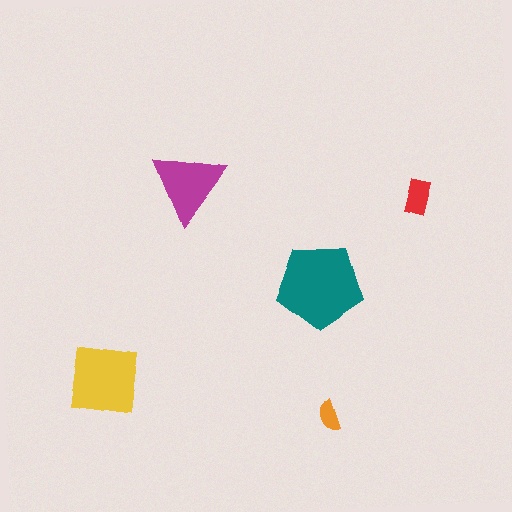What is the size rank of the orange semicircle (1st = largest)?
5th.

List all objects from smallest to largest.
The orange semicircle, the red rectangle, the magenta triangle, the yellow square, the teal pentagon.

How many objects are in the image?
There are 5 objects in the image.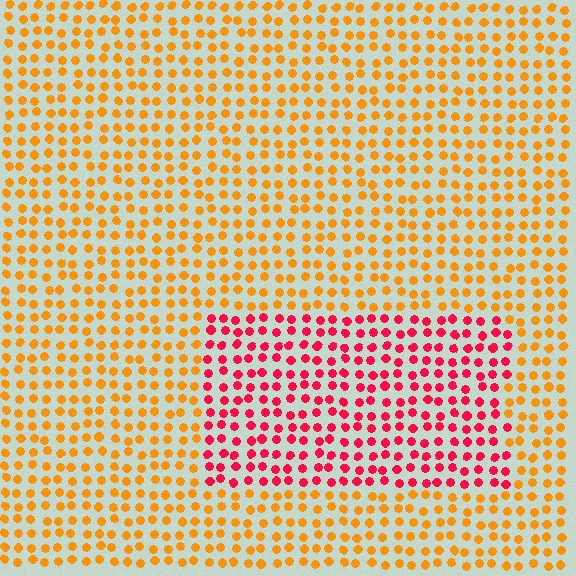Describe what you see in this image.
The image is filled with small orange elements in a uniform arrangement. A rectangle-shaped region is visible where the elements are tinted to a slightly different hue, forming a subtle color boundary.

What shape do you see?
I see a rectangle.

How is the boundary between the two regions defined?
The boundary is defined purely by a slight shift in hue (about 49 degrees). Spacing, size, and orientation are identical on both sides.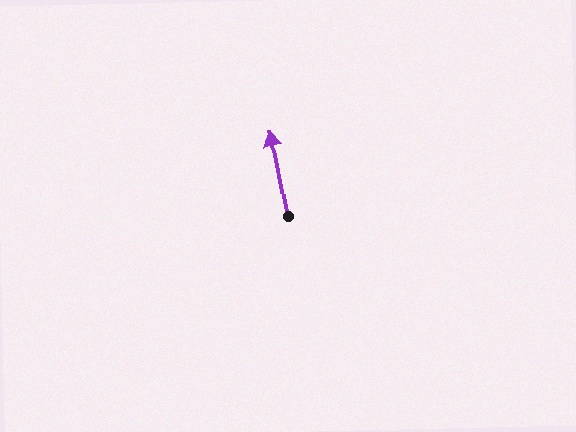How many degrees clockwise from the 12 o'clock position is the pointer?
Approximately 349 degrees.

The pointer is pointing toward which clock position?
Roughly 12 o'clock.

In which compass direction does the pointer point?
North.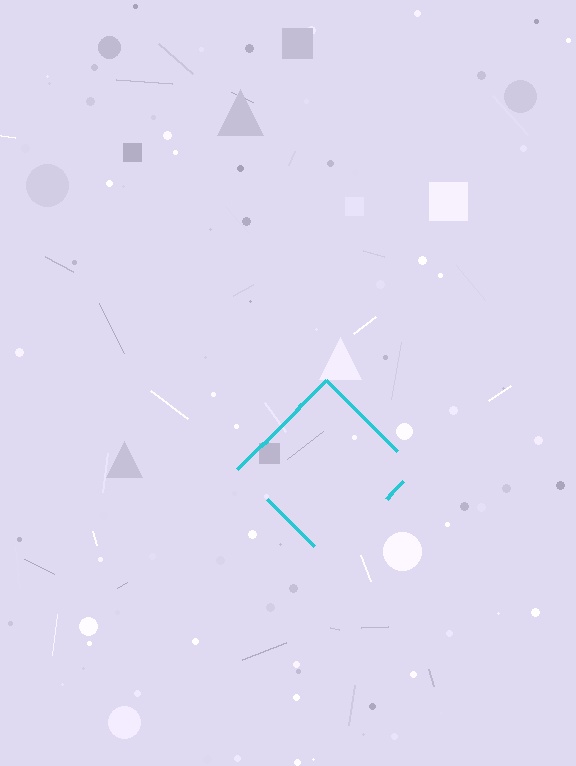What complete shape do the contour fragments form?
The contour fragments form a diamond.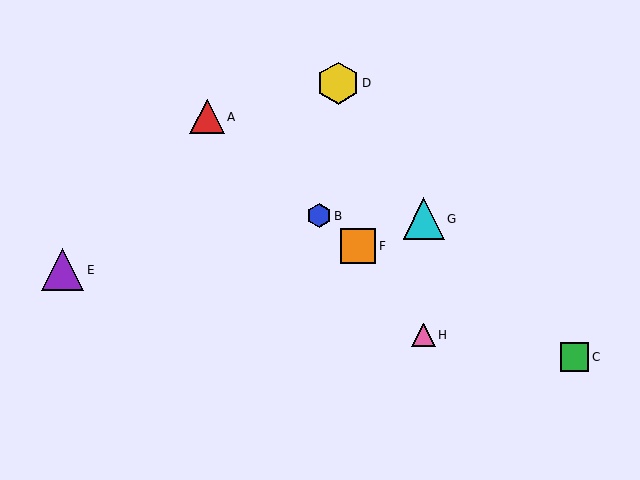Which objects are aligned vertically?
Objects G, H are aligned vertically.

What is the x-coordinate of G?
Object G is at x≈424.